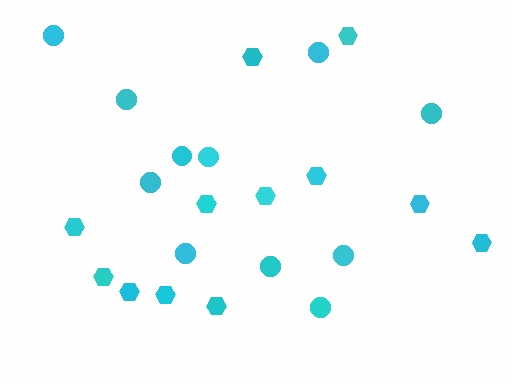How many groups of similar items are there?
There are 2 groups: one group of circles (11) and one group of hexagons (12).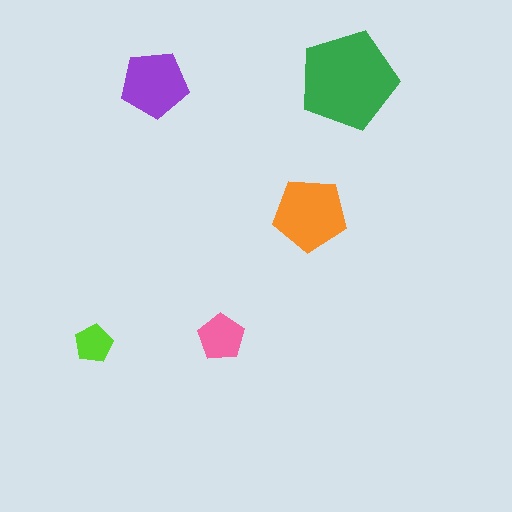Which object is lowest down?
The lime pentagon is bottommost.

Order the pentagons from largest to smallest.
the green one, the orange one, the purple one, the pink one, the lime one.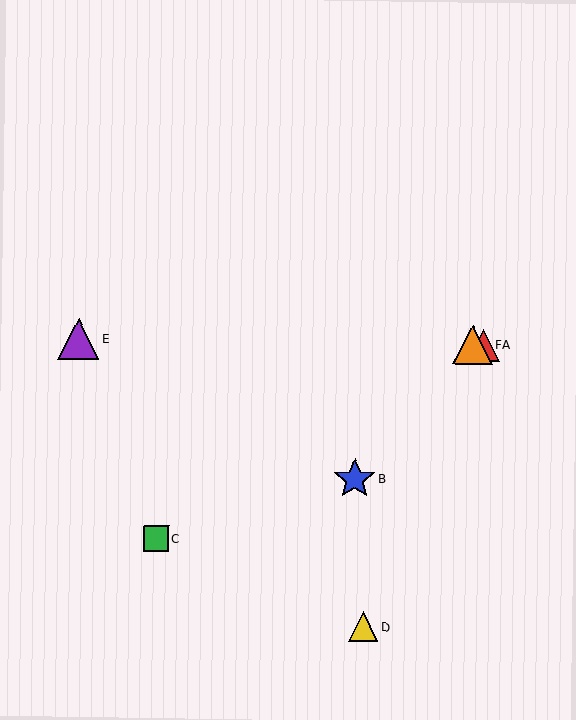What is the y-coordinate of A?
Object A is at y≈345.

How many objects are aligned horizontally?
3 objects (A, E, F) are aligned horizontally.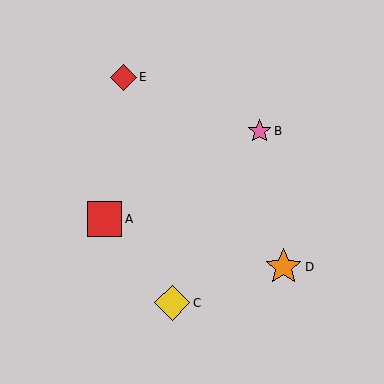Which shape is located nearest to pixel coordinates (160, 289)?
The yellow diamond (labeled C) at (172, 303) is nearest to that location.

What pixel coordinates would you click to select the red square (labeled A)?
Click at (105, 219) to select the red square A.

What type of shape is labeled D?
Shape D is an orange star.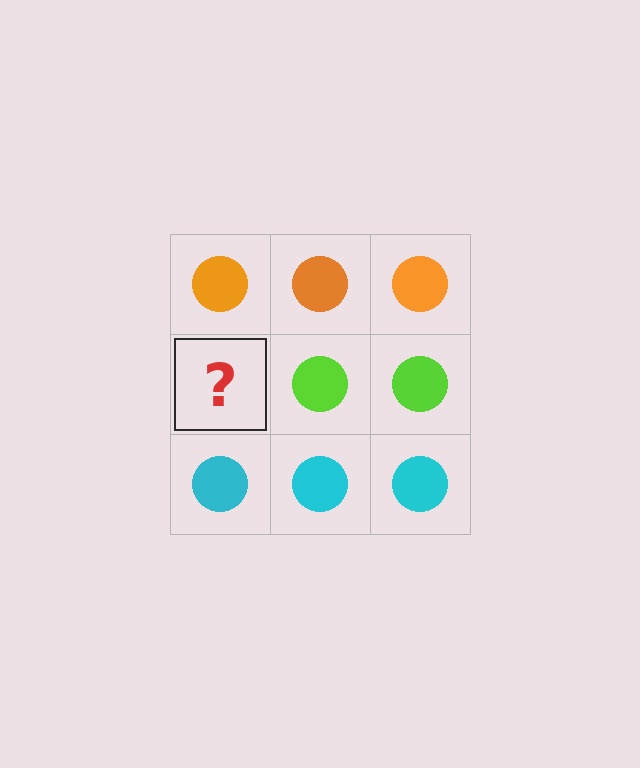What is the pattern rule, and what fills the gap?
The rule is that each row has a consistent color. The gap should be filled with a lime circle.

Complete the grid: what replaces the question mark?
The question mark should be replaced with a lime circle.